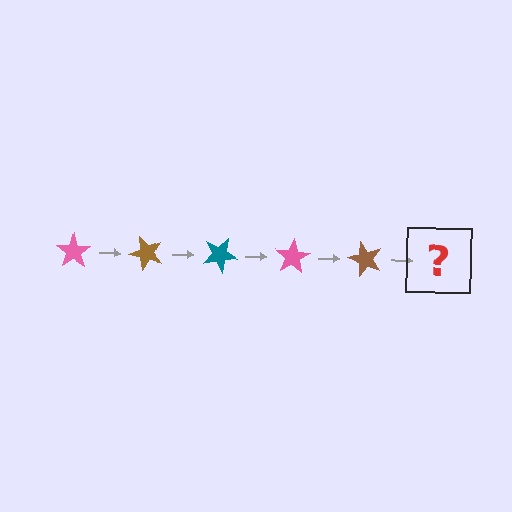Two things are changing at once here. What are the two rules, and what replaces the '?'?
The two rules are that it rotates 50 degrees each step and the color cycles through pink, brown, and teal. The '?' should be a teal star, rotated 250 degrees from the start.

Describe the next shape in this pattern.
It should be a teal star, rotated 250 degrees from the start.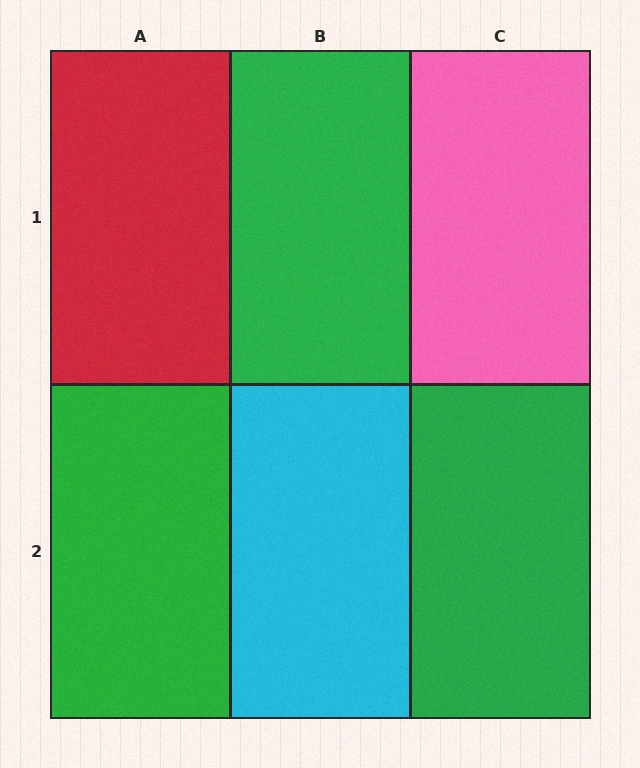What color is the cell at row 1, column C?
Pink.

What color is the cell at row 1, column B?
Green.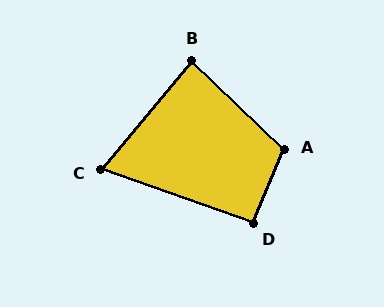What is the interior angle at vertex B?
Approximately 86 degrees (approximately right).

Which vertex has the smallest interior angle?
C, at approximately 69 degrees.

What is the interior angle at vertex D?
Approximately 94 degrees (approximately right).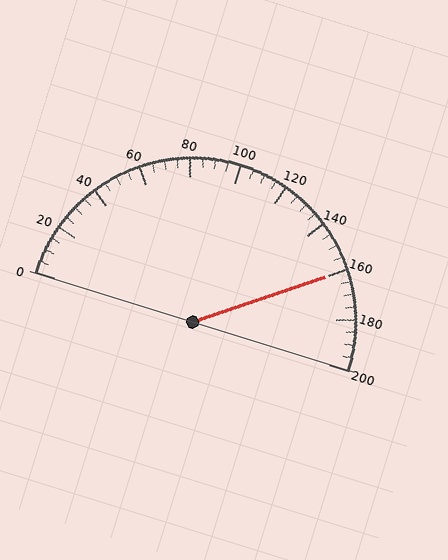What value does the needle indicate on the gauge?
The needle indicates approximately 160.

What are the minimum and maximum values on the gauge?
The gauge ranges from 0 to 200.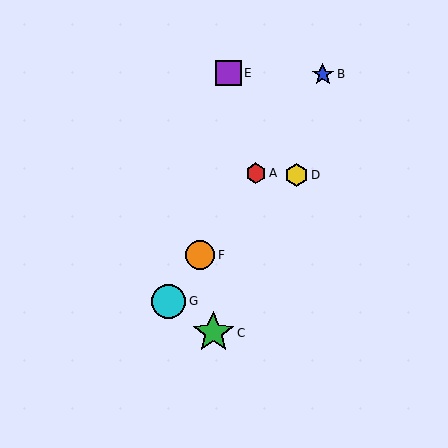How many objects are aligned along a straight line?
4 objects (A, B, F, G) are aligned along a straight line.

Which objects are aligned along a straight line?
Objects A, B, F, G are aligned along a straight line.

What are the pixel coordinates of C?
Object C is at (213, 333).